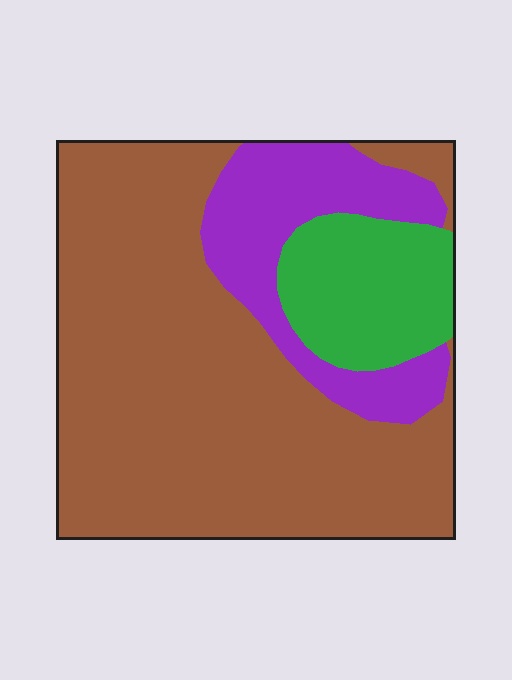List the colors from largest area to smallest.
From largest to smallest: brown, purple, green.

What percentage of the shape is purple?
Purple covers roughly 20% of the shape.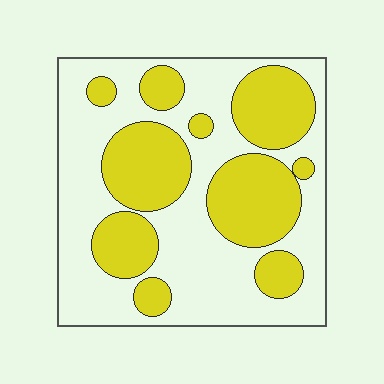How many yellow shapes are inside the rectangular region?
10.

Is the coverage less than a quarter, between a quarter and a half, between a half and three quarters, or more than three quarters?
Between a quarter and a half.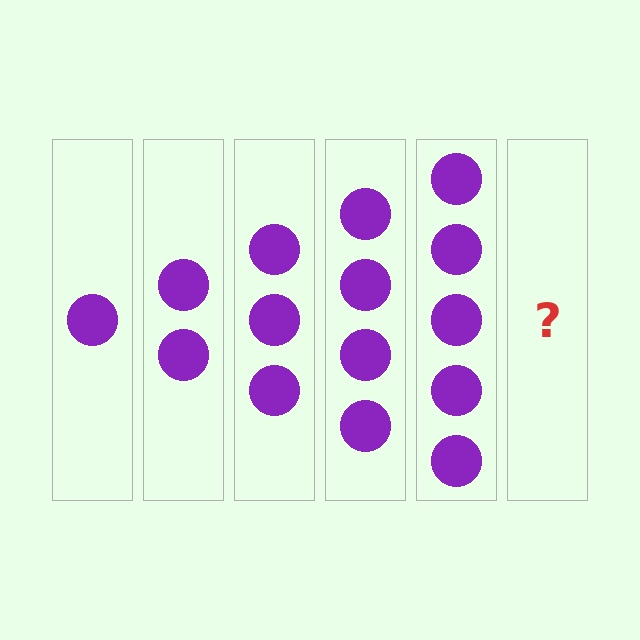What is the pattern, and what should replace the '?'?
The pattern is that each step adds one more circle. The '?' should be 6 circles.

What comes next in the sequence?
The next element should be 6 circles.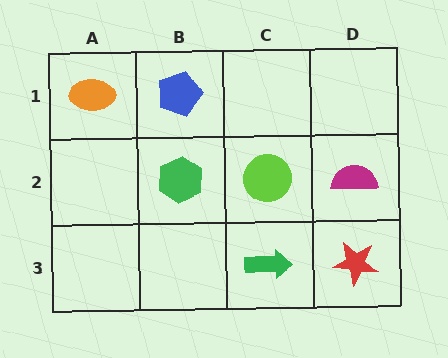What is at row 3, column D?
A red star.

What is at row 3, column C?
A green arrow.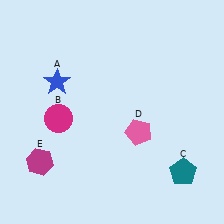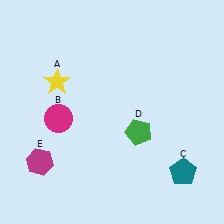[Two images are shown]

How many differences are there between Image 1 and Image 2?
There are 2 differences between the two images.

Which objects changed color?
A changed from blue to yellow. D changed from pink to green.